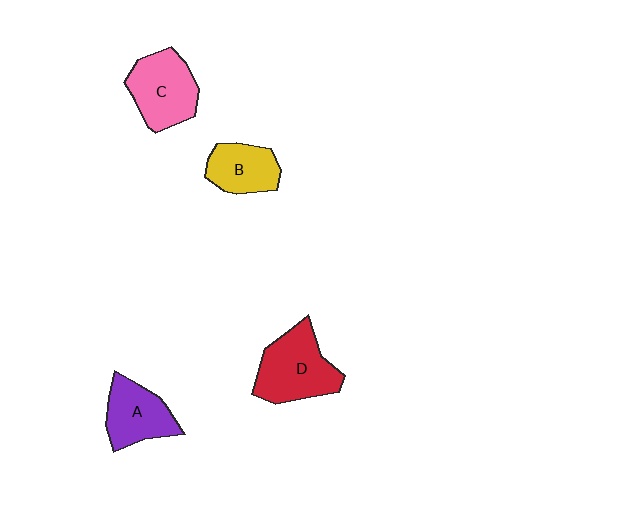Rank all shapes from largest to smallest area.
From largest to smallest: D (red), C (pink), A (purple), B (yellow).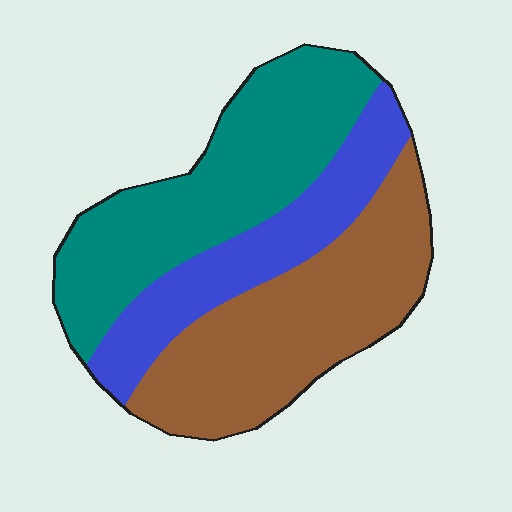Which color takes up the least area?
Blue, at roughly 25%.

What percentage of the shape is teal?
Teal covers around 40% of the shape.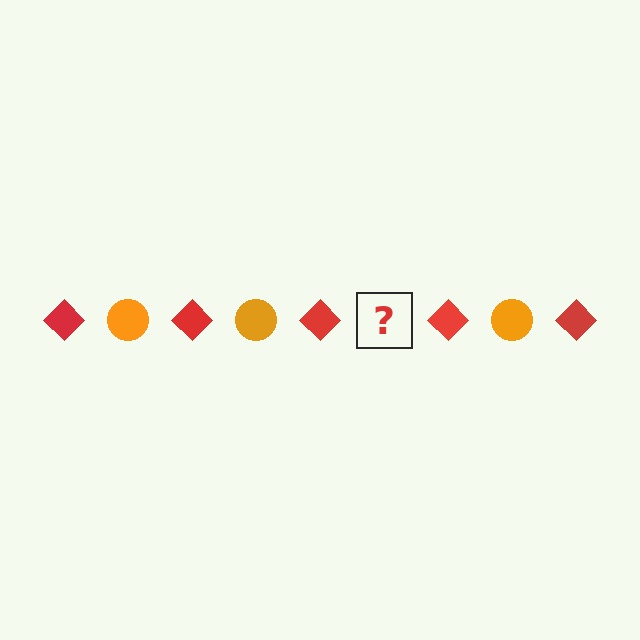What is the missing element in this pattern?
The missing element is an orange circle.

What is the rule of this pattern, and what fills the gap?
The rule is that the pattern alternates between red diamond and orange circle. The gap should be filled with an orange circle.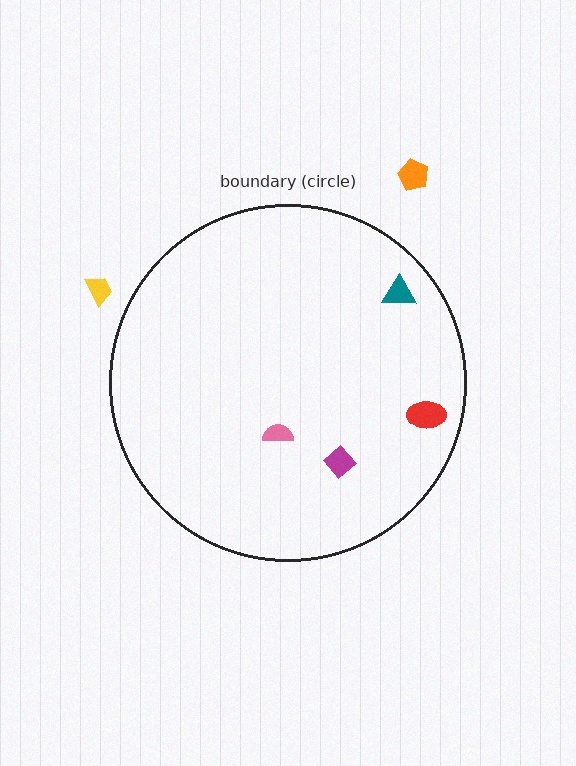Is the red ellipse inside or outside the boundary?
Inside.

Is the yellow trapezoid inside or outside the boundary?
Outside.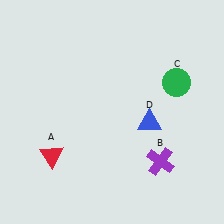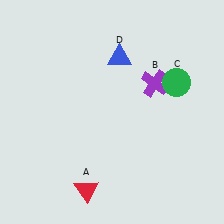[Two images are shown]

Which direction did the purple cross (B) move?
The purple cross (B) moved up.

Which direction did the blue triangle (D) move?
The blue triangle (D) moved up.